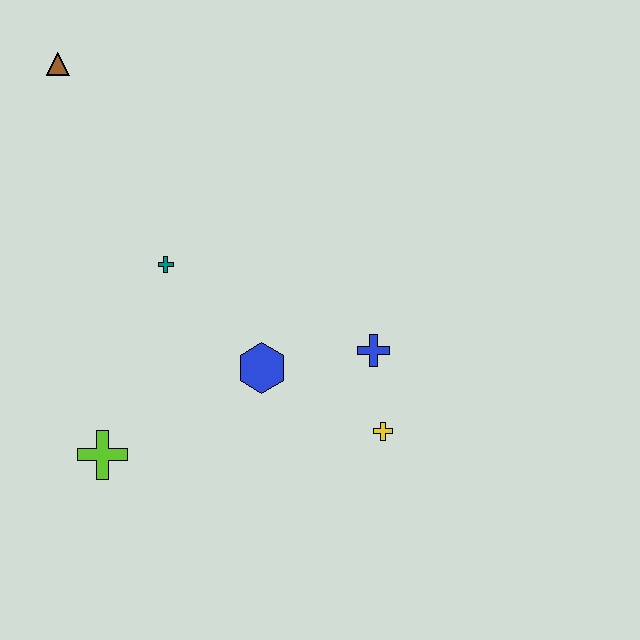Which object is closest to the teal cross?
The blue hexagon is closest to the teal cross.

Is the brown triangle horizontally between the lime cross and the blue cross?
No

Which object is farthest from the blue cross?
The brown triangle is farthest from the blue cross.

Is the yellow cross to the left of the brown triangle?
No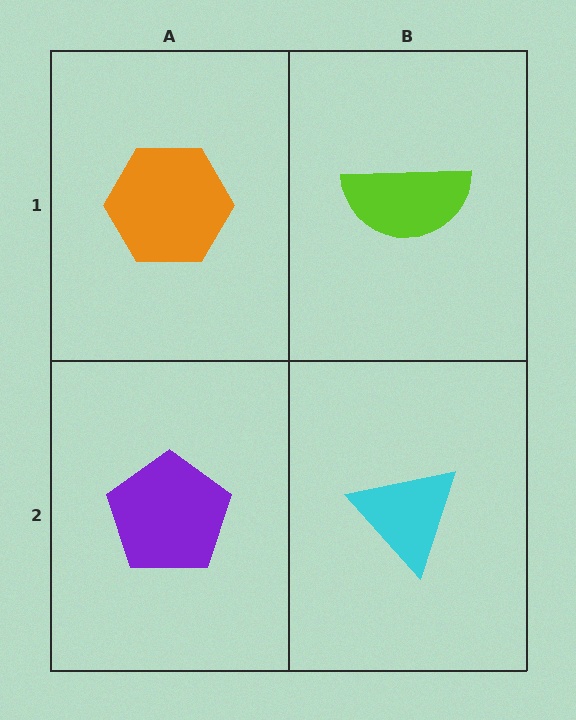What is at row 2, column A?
A purple pentagon.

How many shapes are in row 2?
2 shapes.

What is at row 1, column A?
An orange hexagon.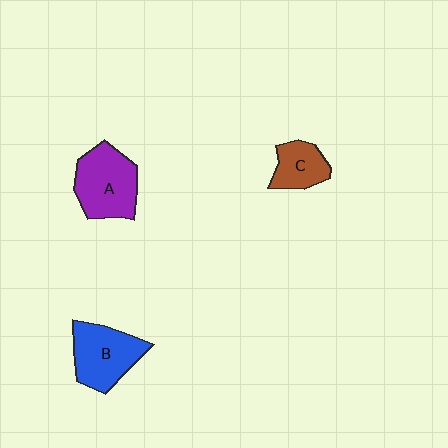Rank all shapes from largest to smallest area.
From largest to smallest: A (purple), B (blue), C (brown).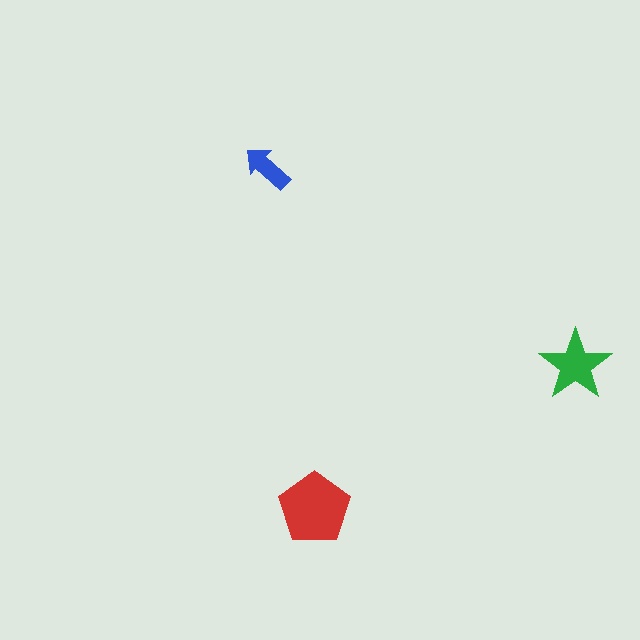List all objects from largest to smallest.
The red pentagon, the green star, the blue arrow.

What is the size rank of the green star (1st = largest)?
2nd.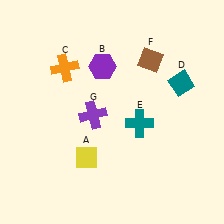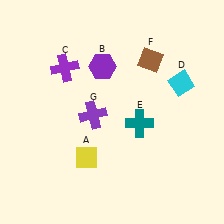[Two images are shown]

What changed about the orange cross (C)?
In Image 1, C is orange. In Image 2, it changed to purple.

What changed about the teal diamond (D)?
In Image 1, D is teal. In Image 2, it changed to cyan.